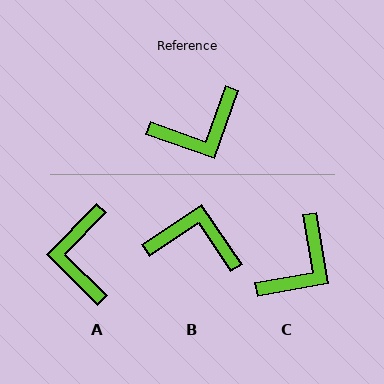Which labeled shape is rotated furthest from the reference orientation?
B, about 143 degrees away.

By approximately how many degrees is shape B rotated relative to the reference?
Approximately 143 degrees counter-clockwise.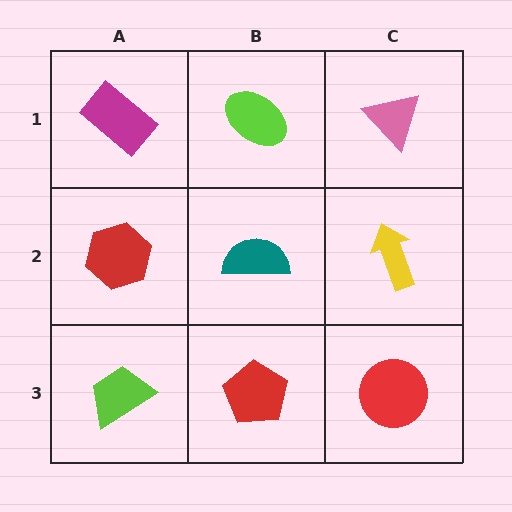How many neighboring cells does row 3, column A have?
2.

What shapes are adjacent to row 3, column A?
A red hexagon (row 2, column A), a red pentagon (row 3, column B).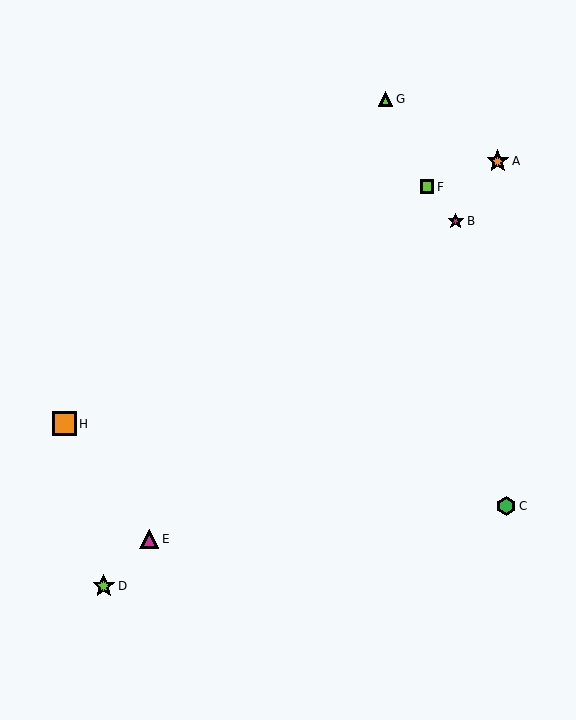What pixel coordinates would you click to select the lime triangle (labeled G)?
Click at (386, 99) to select the lime triangle G.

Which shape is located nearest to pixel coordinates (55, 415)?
The orange square (labeled H) at (64, 424) is nearest to that location.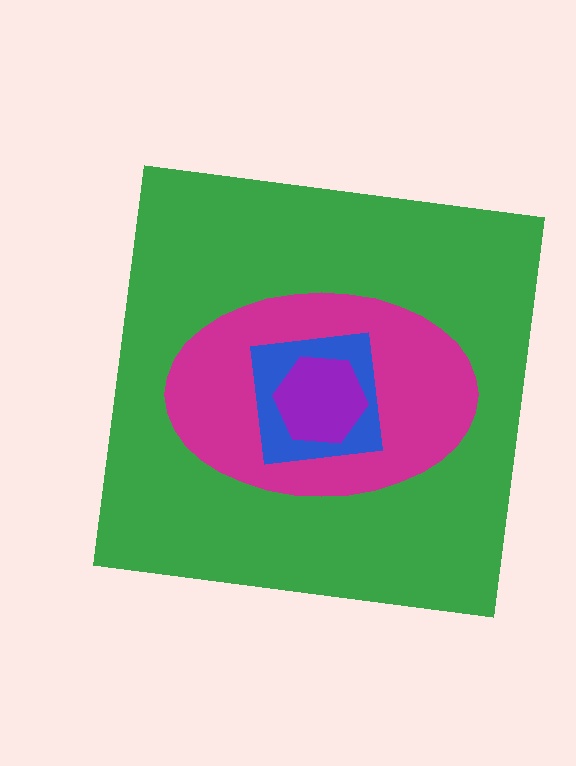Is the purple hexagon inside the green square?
Yes.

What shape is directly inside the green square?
The magenta ellipse.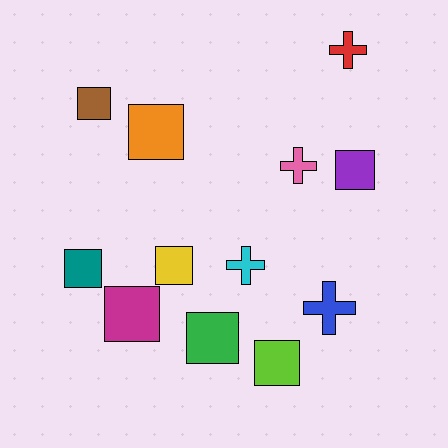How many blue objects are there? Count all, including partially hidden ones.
There is 1 blue object.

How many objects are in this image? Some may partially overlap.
There are 12 objects.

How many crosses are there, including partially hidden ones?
There are 4 crosses.